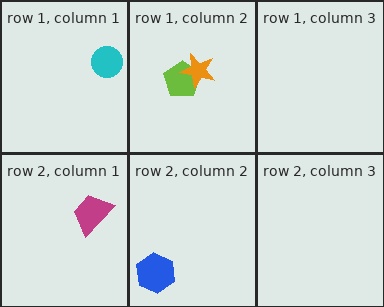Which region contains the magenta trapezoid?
The row 2, column 1 region.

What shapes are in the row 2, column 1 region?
The magenta trapezoid.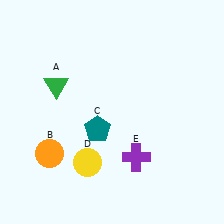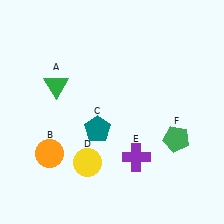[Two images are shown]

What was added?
A green pentagon (F) was added in Image 2.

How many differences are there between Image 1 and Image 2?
There is 1 difference between the two images.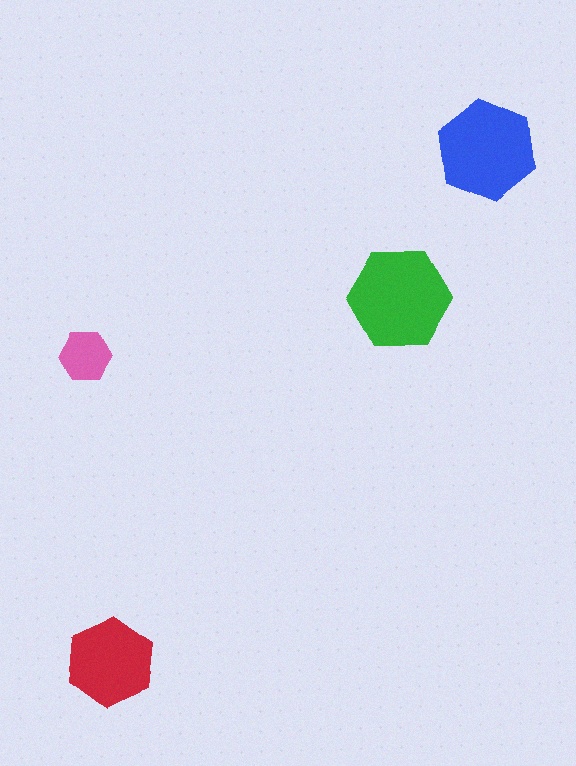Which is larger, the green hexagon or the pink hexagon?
The green one.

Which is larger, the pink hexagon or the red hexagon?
The red one.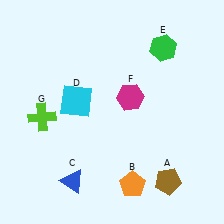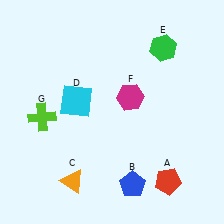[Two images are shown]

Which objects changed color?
A changed from brown to red. B changed from orange to blue. C changed from blue to orange.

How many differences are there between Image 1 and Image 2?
There are 3 differences between the two images.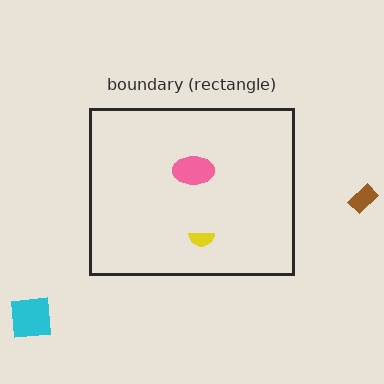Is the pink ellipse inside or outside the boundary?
Inside.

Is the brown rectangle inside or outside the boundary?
Outside.